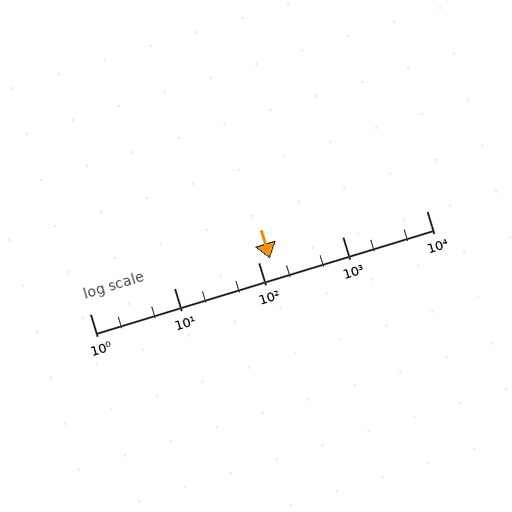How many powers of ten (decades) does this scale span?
The scale spans 4 decades, from 1 to 10000.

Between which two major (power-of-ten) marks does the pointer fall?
The pointer is between 100 and 1000.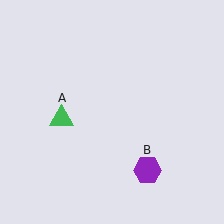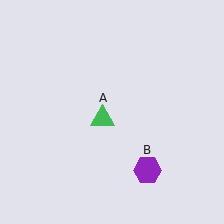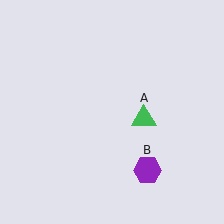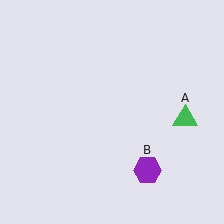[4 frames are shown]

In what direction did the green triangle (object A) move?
The green triangle (object A) moved right.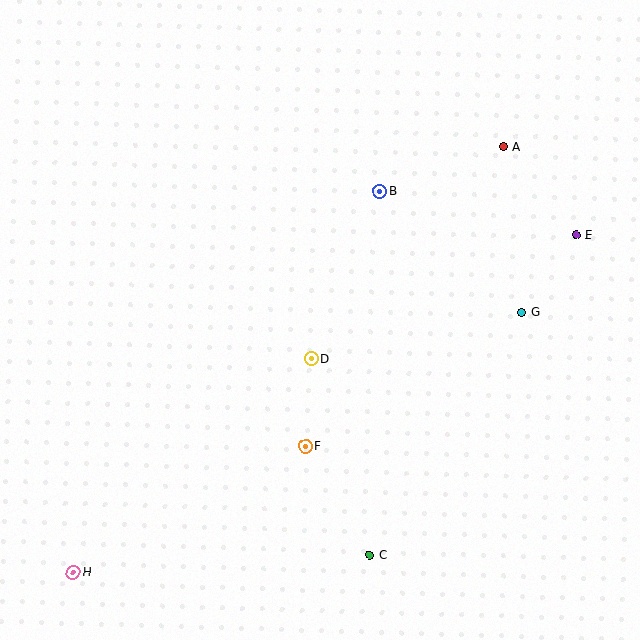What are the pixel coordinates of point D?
Point D is at (311, 359).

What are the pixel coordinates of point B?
Point B is at (380, 191).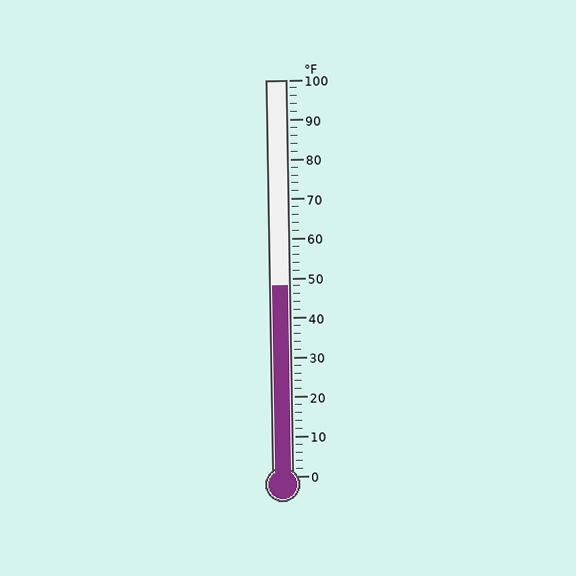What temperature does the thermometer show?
The thermometer shows approximately 48°F.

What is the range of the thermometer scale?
The thermometer scale ranges from 0°F to 100°F.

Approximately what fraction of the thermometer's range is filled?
The thermometer is filled to approximately 50% of its range.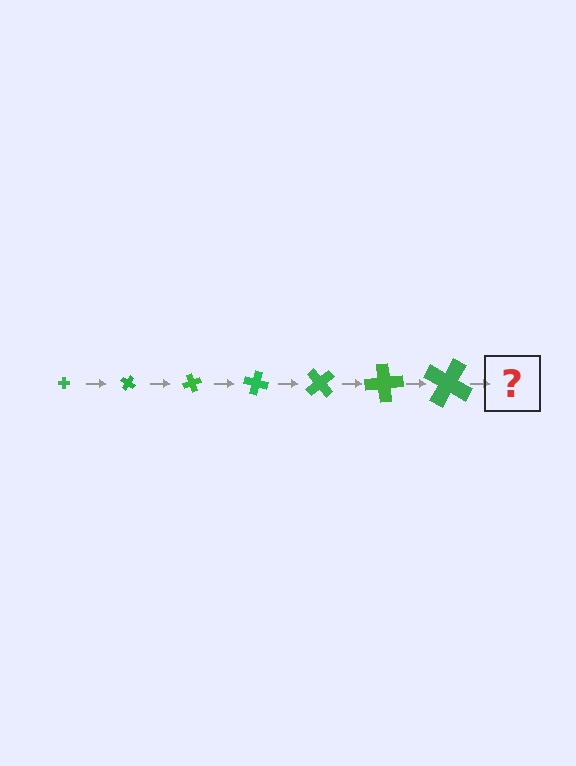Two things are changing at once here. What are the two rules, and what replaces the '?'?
The two rules are that the cross grows larger each step and it rotates 35 degrees each step. The '?' should be a cross, larger than the previous one and rotated 245 degrees from the start.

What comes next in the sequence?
The next element should be a cross, larger than the previous one and rotated 245 degrees from the start.